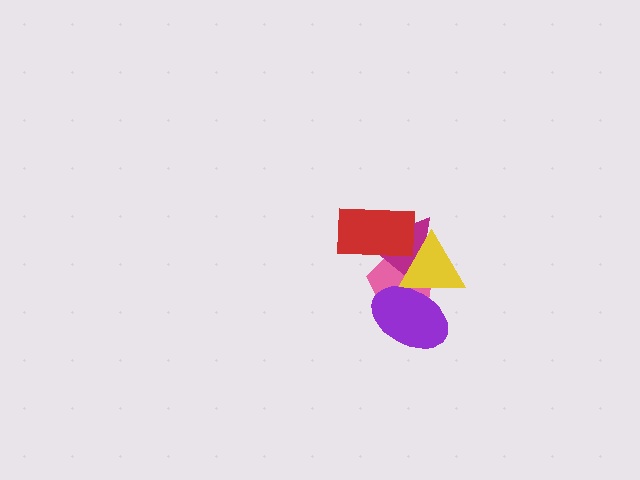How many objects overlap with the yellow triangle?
4 objects overlap with the yellow triangle.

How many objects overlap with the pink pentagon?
4 objects overlap with the pink pentagon.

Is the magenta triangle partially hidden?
Yes, it is partially covered by another shape.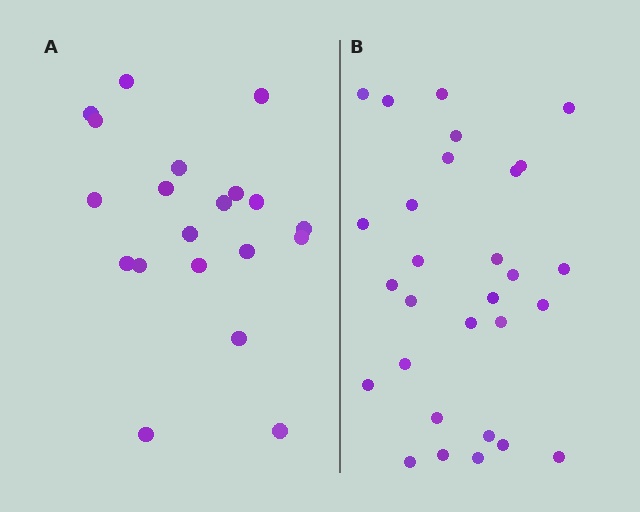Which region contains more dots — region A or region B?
Region B (the right region) has more dots.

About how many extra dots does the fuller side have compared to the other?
Region B has roughly 8 or so more dots than region A.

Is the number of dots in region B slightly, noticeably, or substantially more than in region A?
Region B has substantially more. The ratio is roughly 1.4 to 1.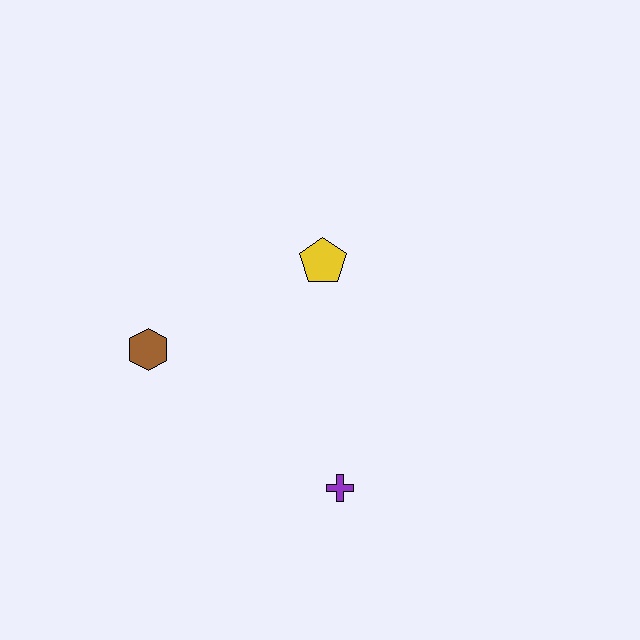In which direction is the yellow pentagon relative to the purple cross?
The yellow pentagon is above the purple cross.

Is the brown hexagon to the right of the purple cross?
No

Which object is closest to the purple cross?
The yellow pentagon is closest to the purple cross.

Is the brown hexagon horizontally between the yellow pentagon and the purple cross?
No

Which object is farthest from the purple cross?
The brown hexagon is farthest from the purple cross.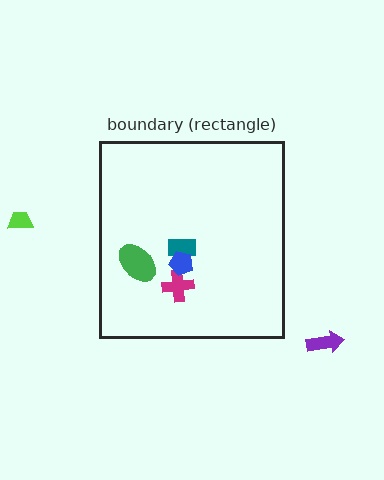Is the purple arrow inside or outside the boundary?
Outside.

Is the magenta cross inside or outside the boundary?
Inside.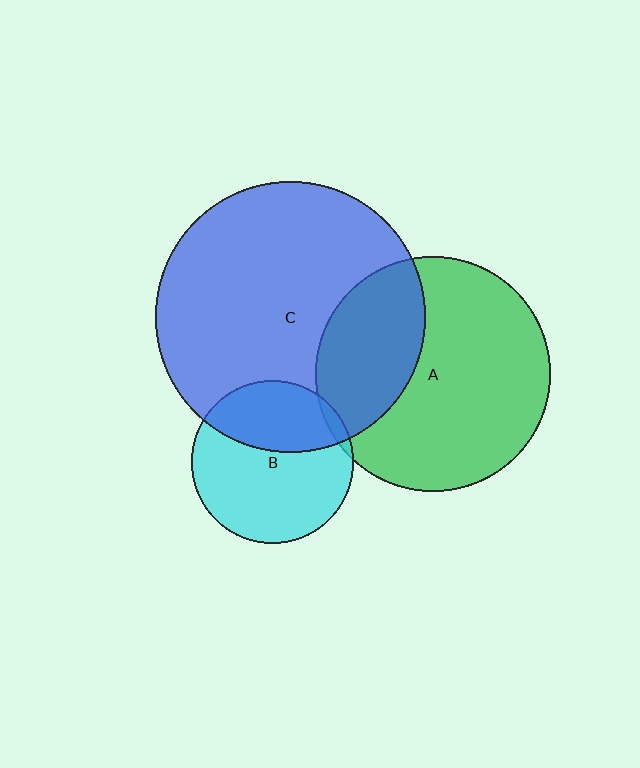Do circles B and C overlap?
Yes.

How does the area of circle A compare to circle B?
Approximately 2.1 times.